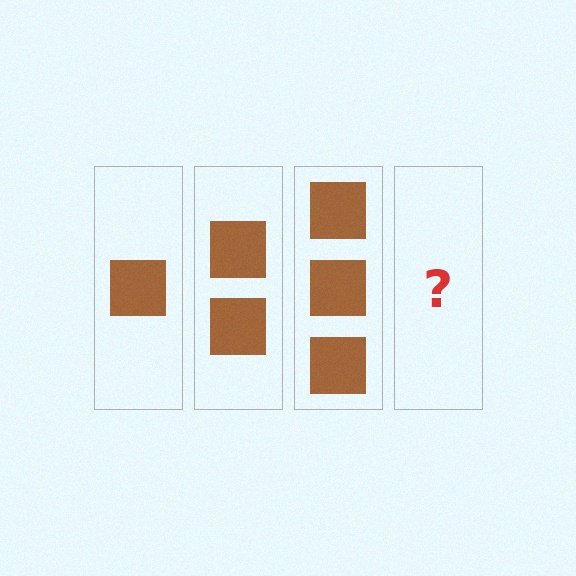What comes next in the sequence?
The next element should be 4 squares.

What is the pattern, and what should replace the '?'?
The pattern is that each step adds one more square. The '?' should be 4 squares.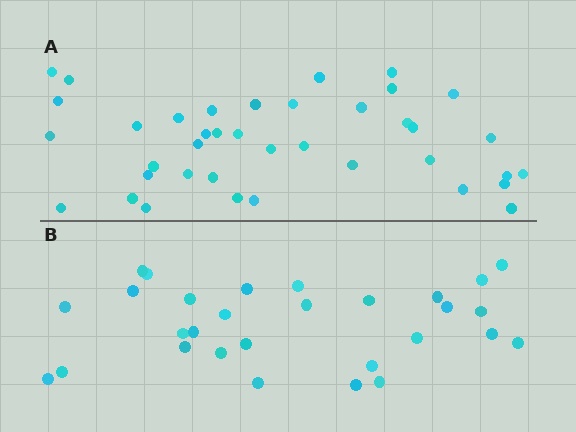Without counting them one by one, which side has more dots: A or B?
Region A (the top region) has more dots.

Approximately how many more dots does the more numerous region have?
Region A has roughly 10 or so more dots than region B.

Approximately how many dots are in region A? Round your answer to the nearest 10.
About 40 dots. (The exact count is 39, which rounds to 40.)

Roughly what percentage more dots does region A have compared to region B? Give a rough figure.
About 35% more.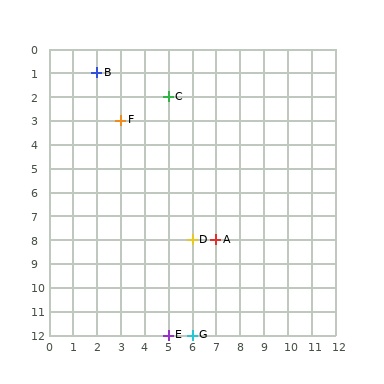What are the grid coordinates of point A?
Point A is at grid coordinates (7, 8).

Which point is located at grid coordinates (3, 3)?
Point F is at (3, 3).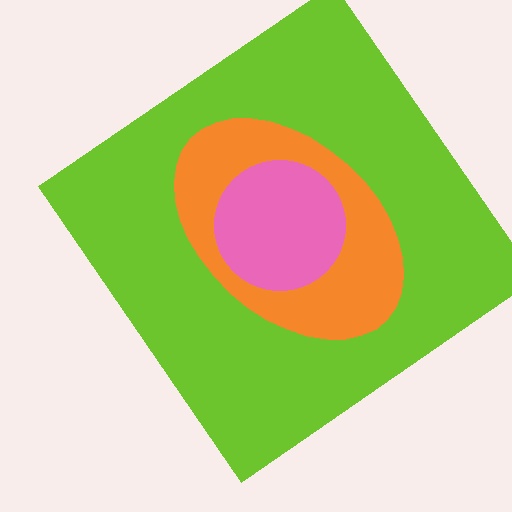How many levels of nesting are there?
3.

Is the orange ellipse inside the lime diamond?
Yes.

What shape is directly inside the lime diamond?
The orange ellipse.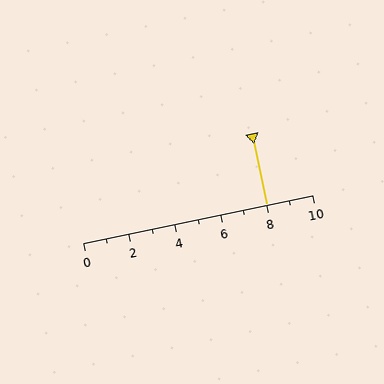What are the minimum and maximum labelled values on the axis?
The axis runs from 0 to 10.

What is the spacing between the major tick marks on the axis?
The major ticks are spaced 2 apart.